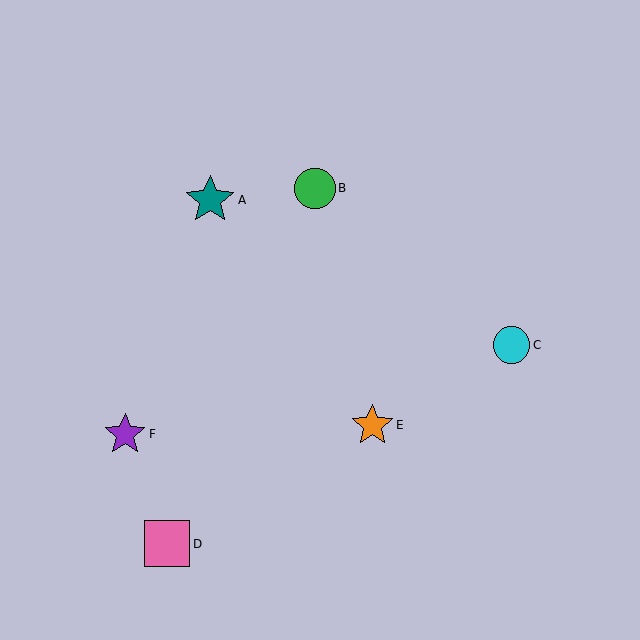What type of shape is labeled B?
Shape B is a green circle.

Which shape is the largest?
The teal star (labeled A) is the largest.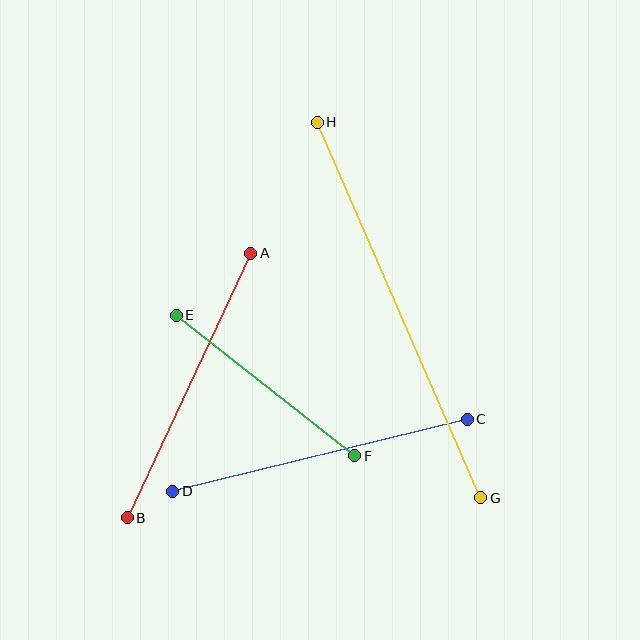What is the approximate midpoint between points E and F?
The midpoint is at approximately (265, 386) pixels.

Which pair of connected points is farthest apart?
Points G and H are farthest apart.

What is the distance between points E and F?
The distance is approximately 227 pixels.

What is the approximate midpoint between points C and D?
The midpoint is at approximately (320, 455) pixels.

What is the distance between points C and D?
The distance is approximately 303 pixels.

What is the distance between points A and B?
The distance is approximately 292 pixels.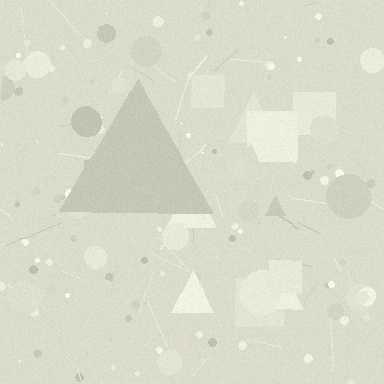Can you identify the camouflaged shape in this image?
The camouflaged shape is a triangle.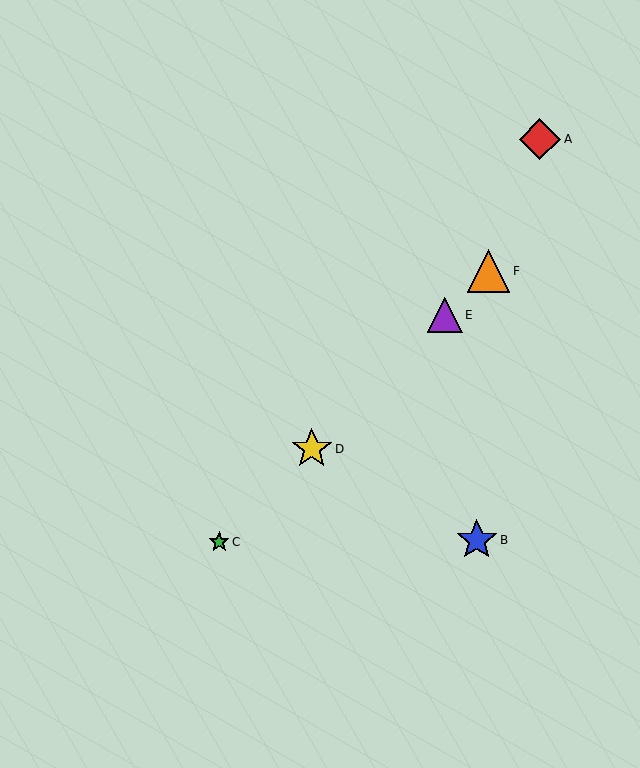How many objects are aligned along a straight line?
4 objects (C, D, E, F) are aligned along a straight line.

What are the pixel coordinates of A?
Object A is at (540, 139).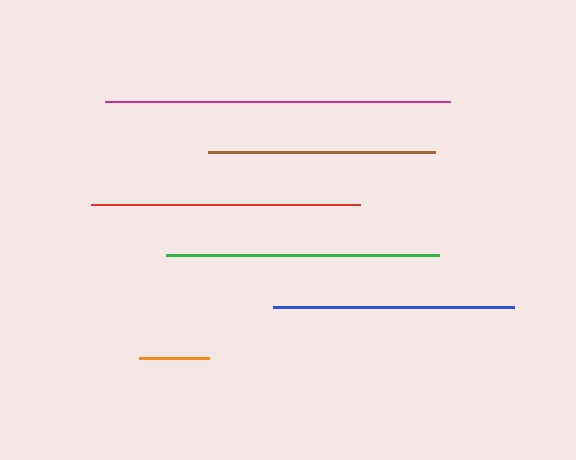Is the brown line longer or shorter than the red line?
The red line is longer than the brown line.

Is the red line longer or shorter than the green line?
The green line is longer than the red line.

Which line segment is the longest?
The magenta line is the longest at approximately 345 pixels.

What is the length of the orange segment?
The orange segment is approximately 70 pixels long.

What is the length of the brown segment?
The brown segment is approximately 227 pixels long.